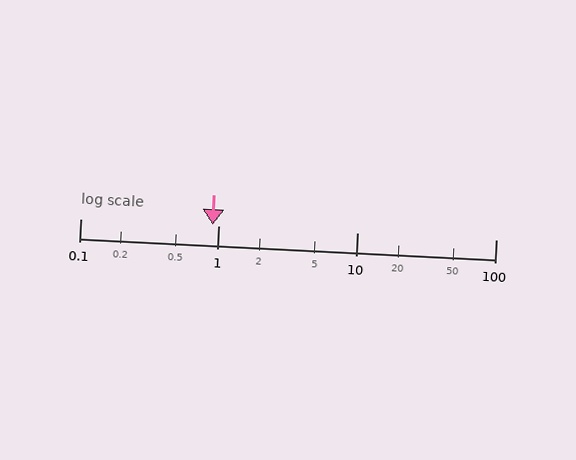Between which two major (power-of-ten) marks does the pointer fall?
The pointer is between 0.1 and 1.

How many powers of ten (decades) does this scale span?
The scale spans 3 decades, from 0.1 to 100.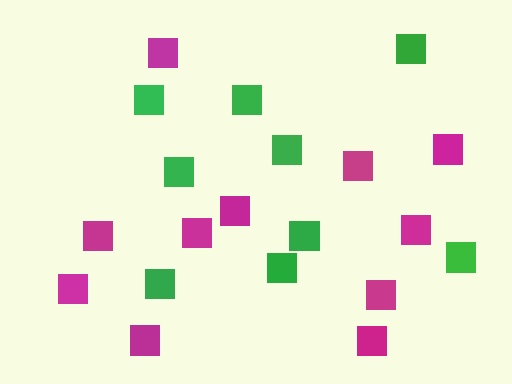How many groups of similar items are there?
There are 2 groups: one group of magenta squares (11) and one group of green squares (9).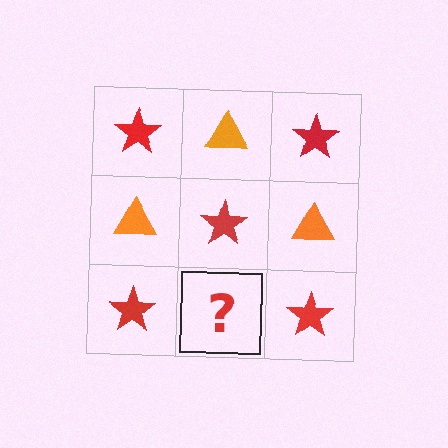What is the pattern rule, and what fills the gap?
The rule is that it alternates red star and orange triangle in a checkerboard pattern. The gap should be filled with an orange triangle.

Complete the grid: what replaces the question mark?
The question mark should be replaced with an orange triangle.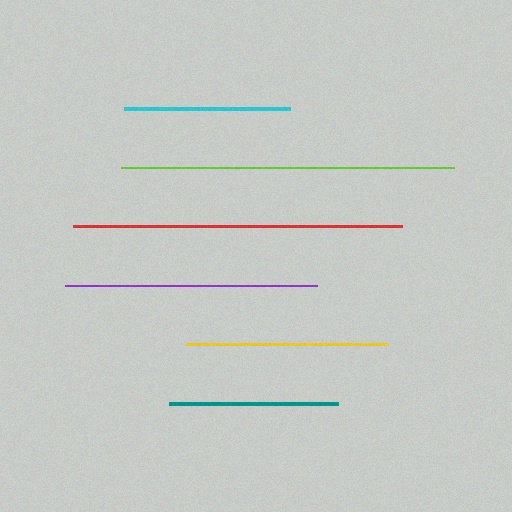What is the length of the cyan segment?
The cyan segment is approximately 166 pixels long.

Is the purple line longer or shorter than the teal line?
The purple line is longer than the teal line.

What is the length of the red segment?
The red segment is approximately 328 pixels long.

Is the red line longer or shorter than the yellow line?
The red line is longer than the yellow line.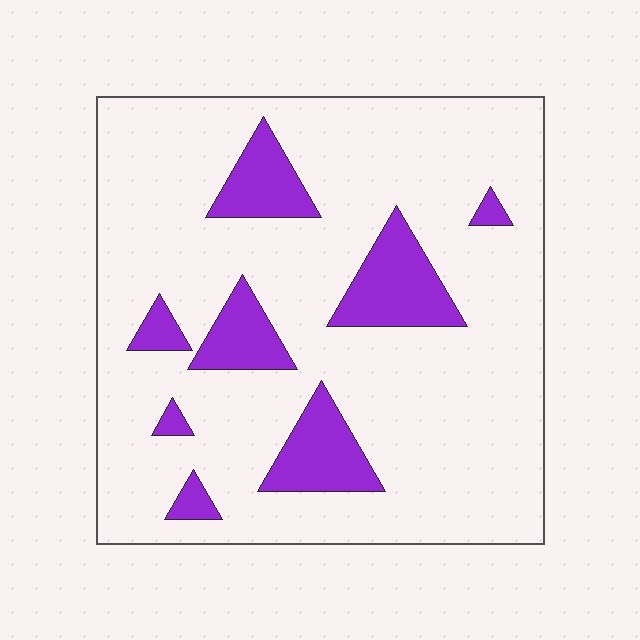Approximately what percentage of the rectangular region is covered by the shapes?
Approximately 15%.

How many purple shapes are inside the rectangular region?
8.